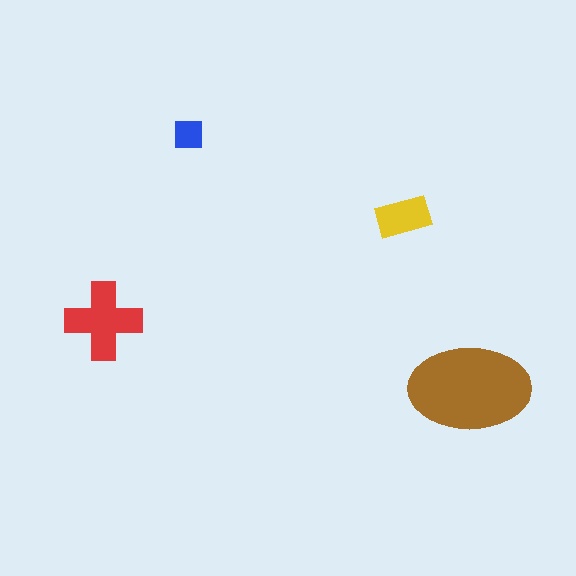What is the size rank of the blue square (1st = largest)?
4th.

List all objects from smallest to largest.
The blue square, the yellow rectangle, the red cross, the brown ellipse.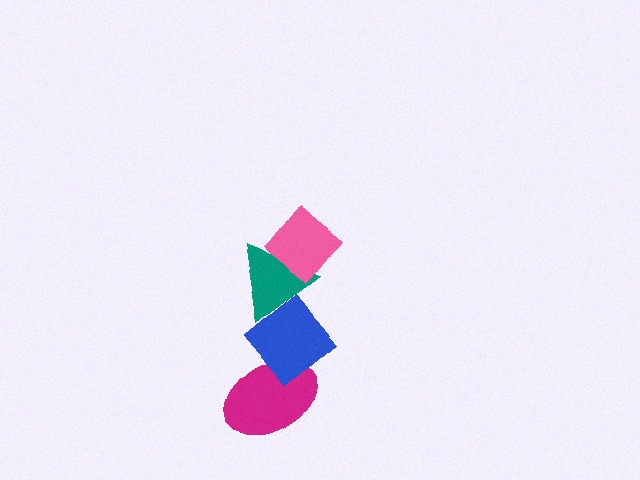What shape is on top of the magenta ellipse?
The blue diamond is on top of the magenta ellipse.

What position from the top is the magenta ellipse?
The magenta ellipse is 4th from the top.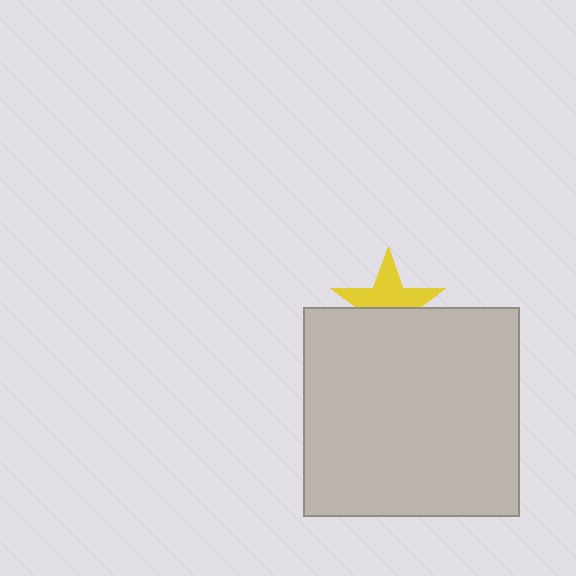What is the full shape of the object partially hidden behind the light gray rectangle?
The partially hidden object is a yellow star.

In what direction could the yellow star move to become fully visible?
The yellow star could move up. That would shift it out from behind the light gray rectangle entirely.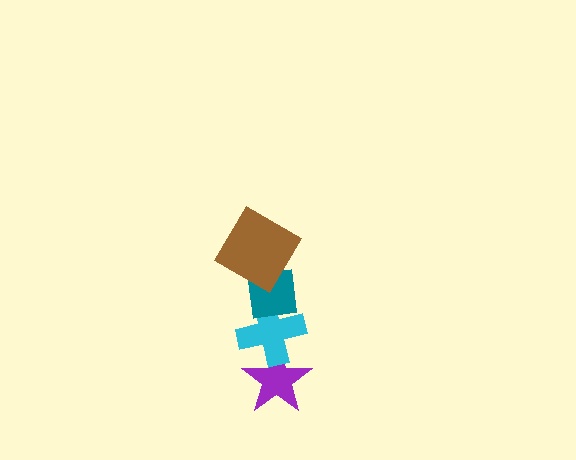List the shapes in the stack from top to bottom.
From top to bottom: the brown diamond, the teal square, the cyan cross, the purple star.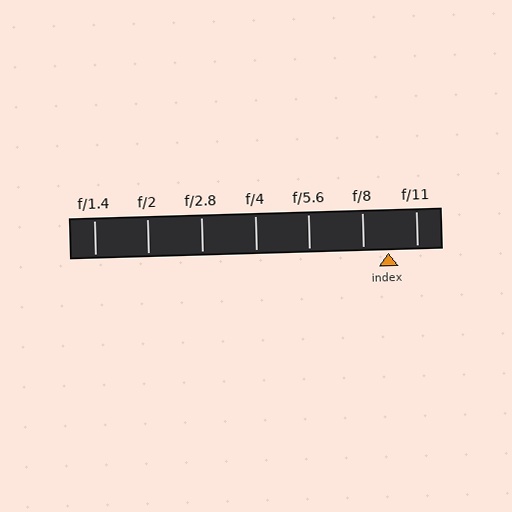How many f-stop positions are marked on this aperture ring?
There are 7 f-stop positions marked.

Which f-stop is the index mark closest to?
The index mark is closest to f/8.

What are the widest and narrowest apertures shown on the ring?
The widest aperture shown is f/1.4 and the narrowest is f/11.